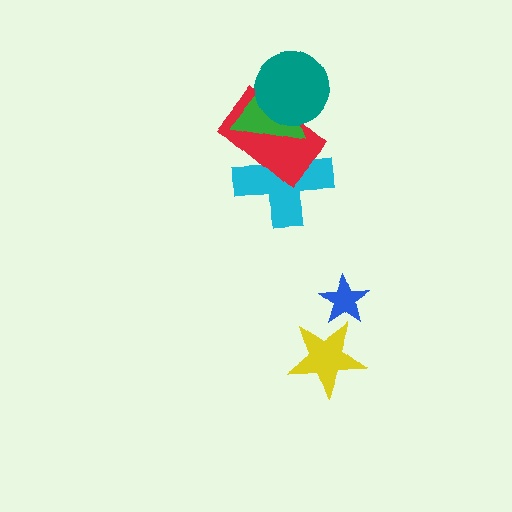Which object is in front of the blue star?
The yellow star is in front of the blue star.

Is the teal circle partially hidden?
No, no other shape covers it.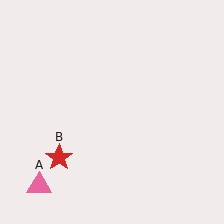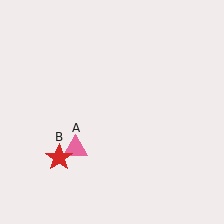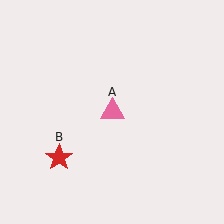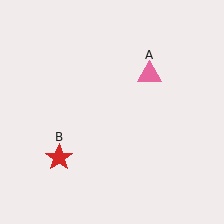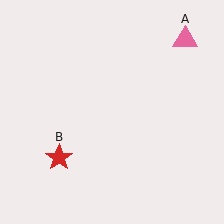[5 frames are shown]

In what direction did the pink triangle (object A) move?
The pink triangle (object A) moved up and to the right.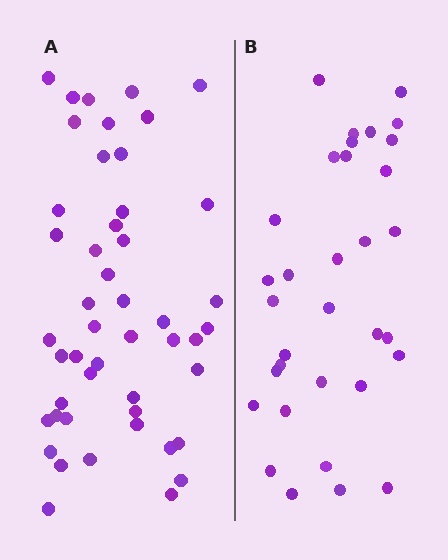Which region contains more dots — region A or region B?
Region A (the left region) has more dots.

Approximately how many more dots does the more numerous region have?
Region A has approximately 15 more dots than region B.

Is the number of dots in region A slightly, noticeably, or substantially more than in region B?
Region A has substantially more. The ratio is roughly 1.5 to 1.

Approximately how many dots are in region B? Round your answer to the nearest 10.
About 30 dots. (The exact count is 33, which rounds to 30.)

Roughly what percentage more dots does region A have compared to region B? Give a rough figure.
About 45% more.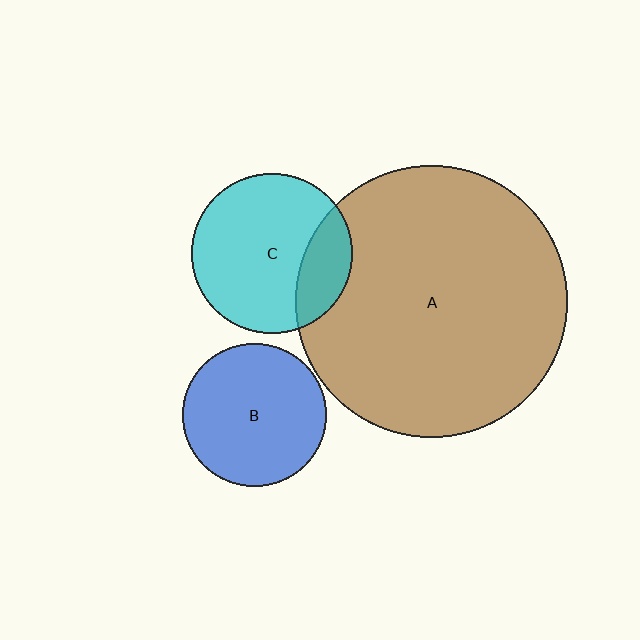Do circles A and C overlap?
Yes.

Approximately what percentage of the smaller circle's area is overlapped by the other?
Approximately 20%.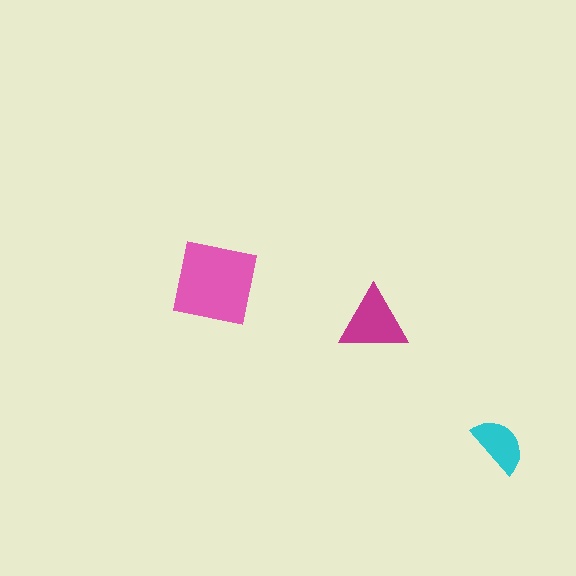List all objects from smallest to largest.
The cyan semicircle, the magenta triangle, the pink square.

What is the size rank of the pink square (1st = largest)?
1st.